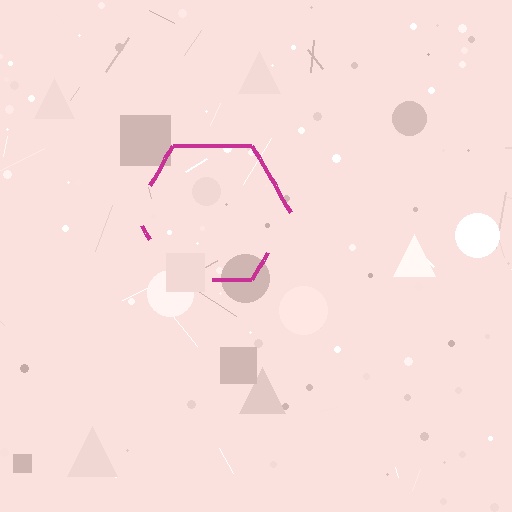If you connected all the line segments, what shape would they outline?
They would outline a hexagon.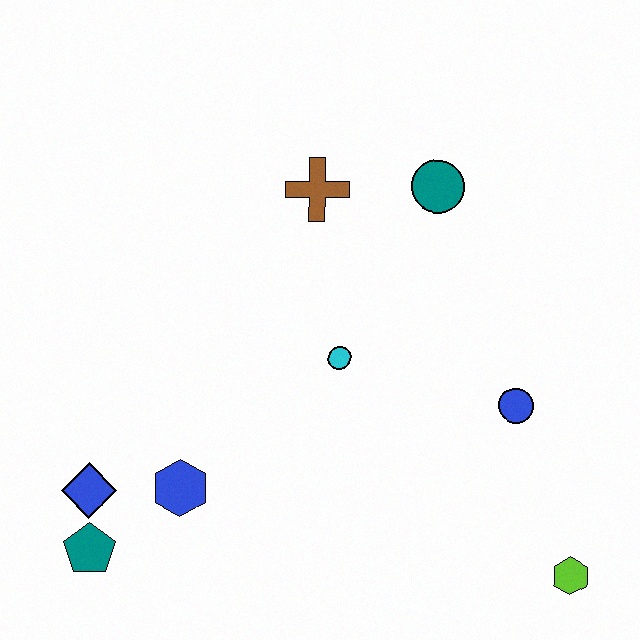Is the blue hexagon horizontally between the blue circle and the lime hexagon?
No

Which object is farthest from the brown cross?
The lime hexagon is farthest from the brown cross.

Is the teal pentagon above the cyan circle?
No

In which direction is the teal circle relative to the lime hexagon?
The teal circle is above the lime hexagon.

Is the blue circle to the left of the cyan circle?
No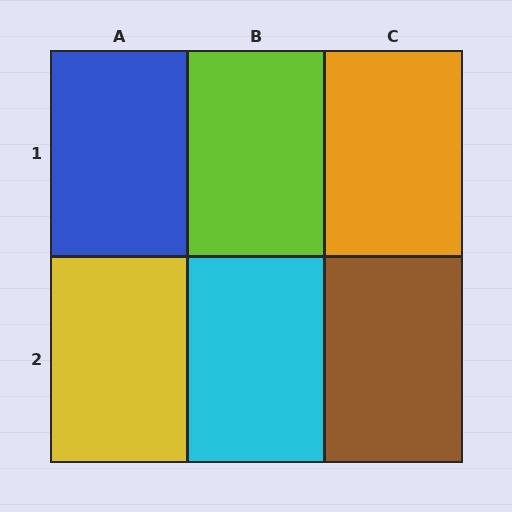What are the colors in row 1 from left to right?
Blue, lime, orange.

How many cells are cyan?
1 cell is cyan.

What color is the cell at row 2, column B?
Cyan.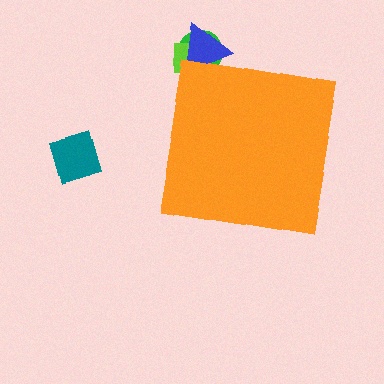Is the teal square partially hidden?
No, the teal square is fully visible.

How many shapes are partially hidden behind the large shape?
3 shapes are partially hidden.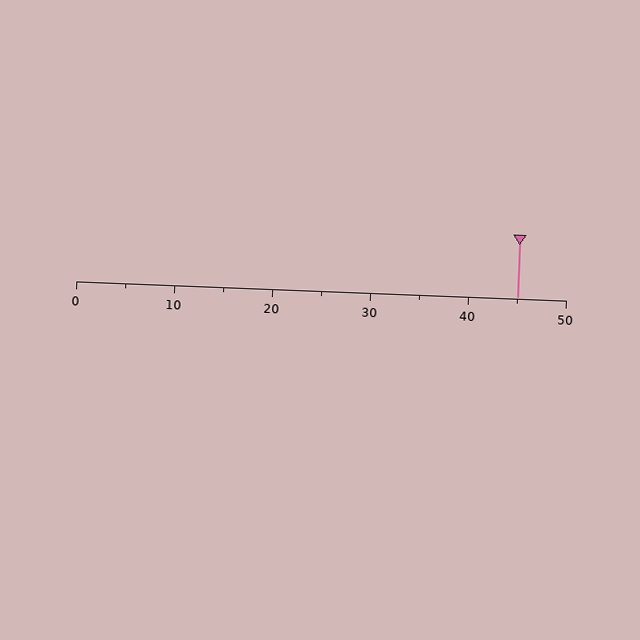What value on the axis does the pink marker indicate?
The marker indicates approximately 45.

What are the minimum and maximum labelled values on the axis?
The axis runs from 0 to 50.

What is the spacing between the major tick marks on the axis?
The major ticks are spaced 10 apart.